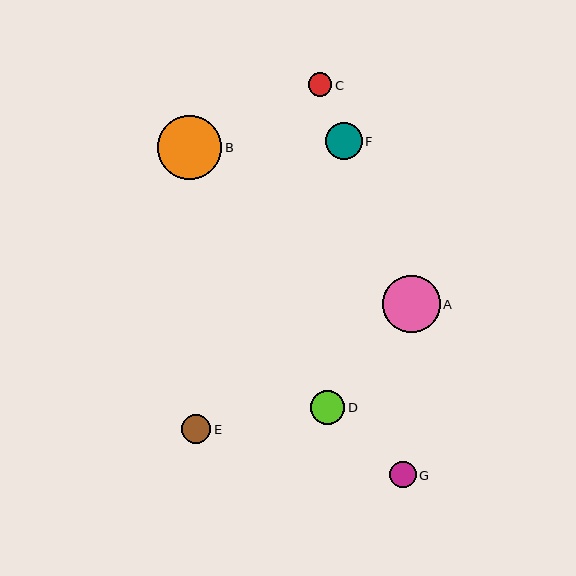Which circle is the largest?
Circle B is the largest with a size of approximately 64 pixels.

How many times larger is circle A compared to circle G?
Circle A is approximately 2.2 times the size of circle G.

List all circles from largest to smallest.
From largest to smallest: B, A, F, D, E, G, C.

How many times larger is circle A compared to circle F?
Circle A is approximately 1.6 times the size of circle F.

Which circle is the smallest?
Circle C is the smallest with a size of approximately 23 pixels.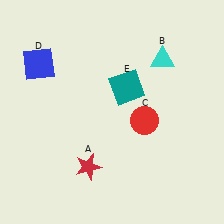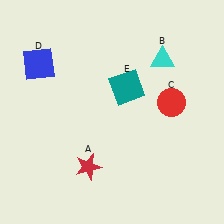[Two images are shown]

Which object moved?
The red circle (C) moved right.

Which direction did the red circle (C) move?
The red circle (C) moved right.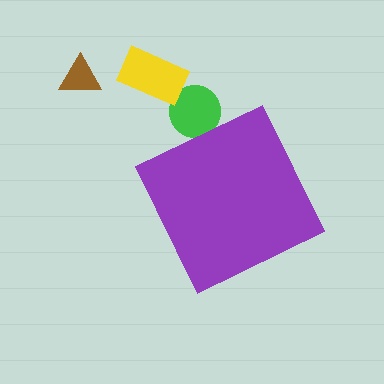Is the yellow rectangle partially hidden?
No, the yellow rectangle is fully visible.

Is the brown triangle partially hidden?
No, the brown triangle is fully visible.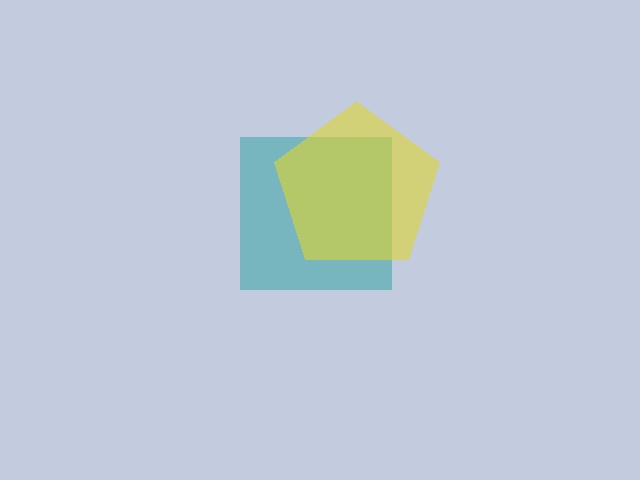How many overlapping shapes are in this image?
There are 2 overlapping shapes in the image.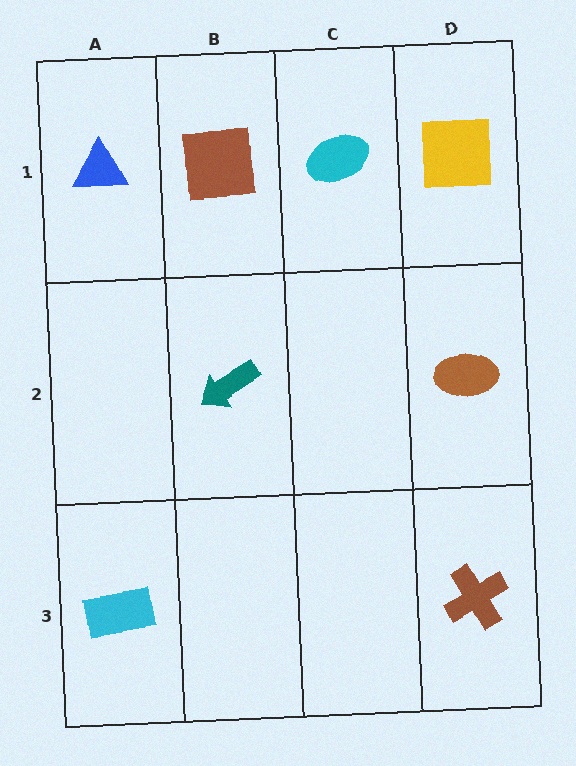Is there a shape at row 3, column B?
No, that cell is empty.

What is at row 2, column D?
A brown ellipse.